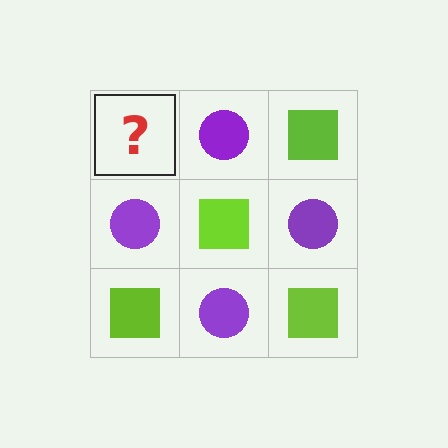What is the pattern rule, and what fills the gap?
The rule is that it alternates lime square and purple circle in a checkerboard pattern. The gap should be filled with a lime square.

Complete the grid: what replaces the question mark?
The question mark should be replaced with a lime square.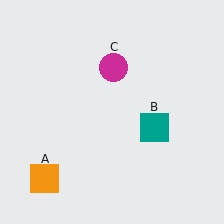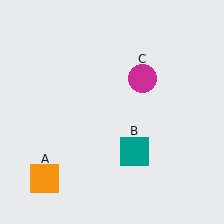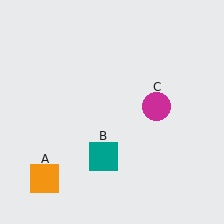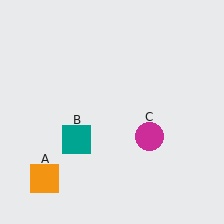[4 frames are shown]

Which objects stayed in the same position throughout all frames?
Orange square (object A) remained stationary.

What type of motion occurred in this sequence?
The teal square (object B), magenta circle (object C) rotated clockwise around the center of the scene.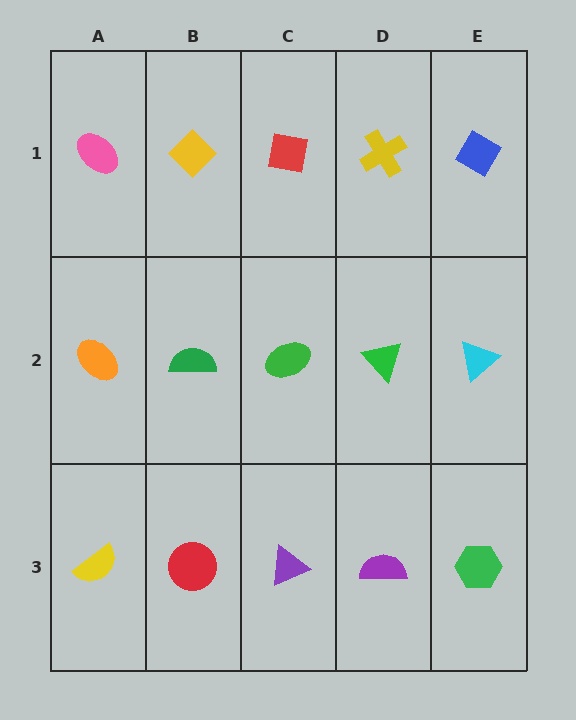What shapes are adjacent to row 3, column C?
A green ellipse (row 2, column C), a red circle (row 3, column B), a purple semicircle (row 3, column D).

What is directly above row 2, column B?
A yellow diamond.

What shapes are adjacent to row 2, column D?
A yellow cross (row 1, column D), a purple semicircle (row 3, column D), a green ellipse (row 2, column C), a cyan triangle (row 2, column E).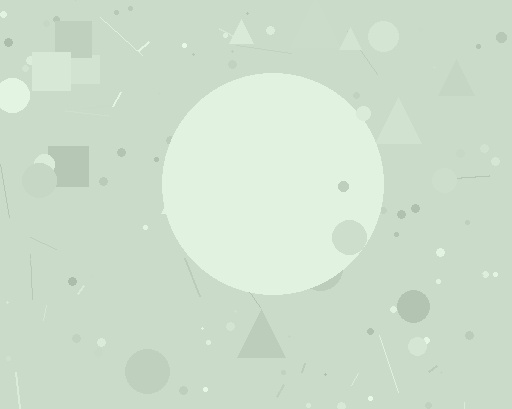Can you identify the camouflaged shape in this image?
The camouflaged shape is a circle.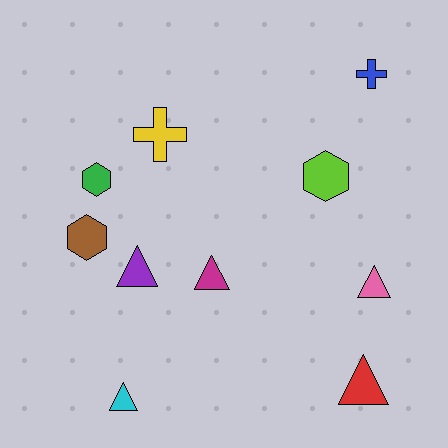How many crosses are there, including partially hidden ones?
There are 2 crosses.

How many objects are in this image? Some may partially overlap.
There are 10 objects.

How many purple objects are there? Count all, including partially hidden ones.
There is 1 purple object.